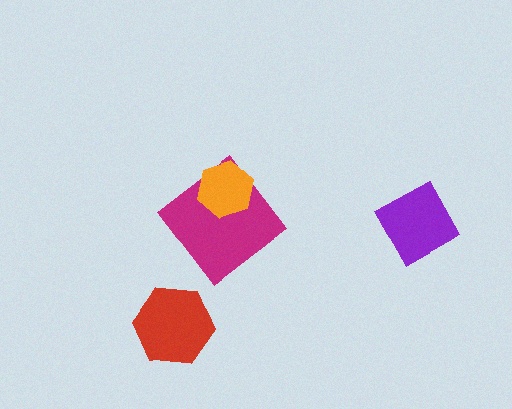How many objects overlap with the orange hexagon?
1 object overlaps with the orange hexagon.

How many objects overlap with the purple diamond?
0 objects overlap with the purple diamond.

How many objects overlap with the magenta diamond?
1 object overlaps with the magenta diamond.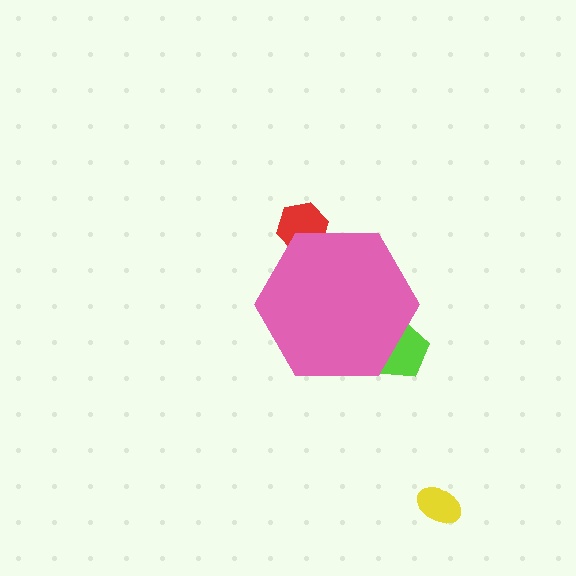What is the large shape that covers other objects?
A pink hexagon.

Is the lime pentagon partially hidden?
Yes, the lime pentagon is partially hidden behind the pink hexagon.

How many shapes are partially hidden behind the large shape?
2 shapes are partially hidden.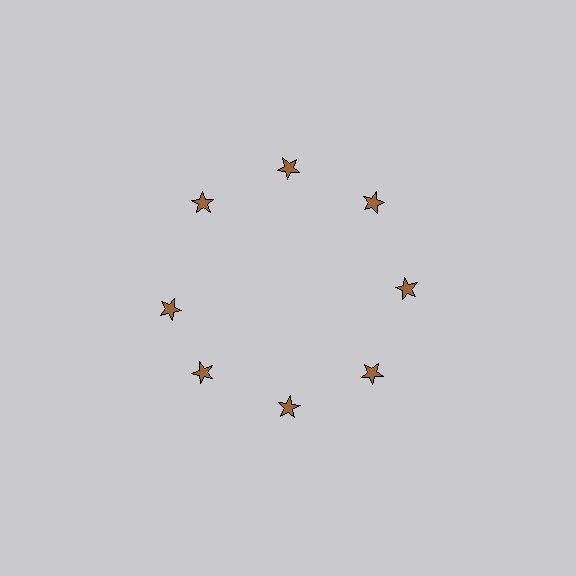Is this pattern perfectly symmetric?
No. The 8 brown stars are arranged in a ring, but one element near the 9 o'clock position is rotated out of alignment along the ring, breaking the 8-fold rotational symmetry.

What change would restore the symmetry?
The symmetry would be restored by rotating it back into even spacing with its neighbors so that all 8 stars sit at equal angles and equal distance from the center.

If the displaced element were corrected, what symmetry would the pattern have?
It would have 8-fold rotational symmetry — the pattern would map onto itself every 45 degrees.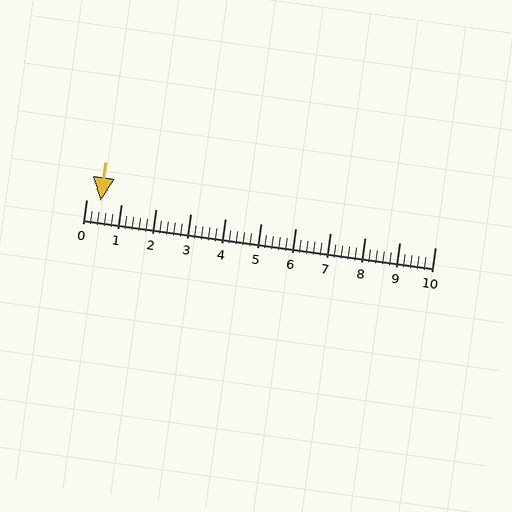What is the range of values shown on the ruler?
The ruler shows values from 0 to 10.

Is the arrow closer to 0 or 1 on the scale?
The arrow is closer to 0.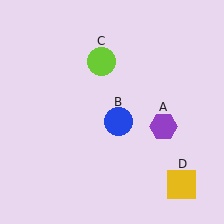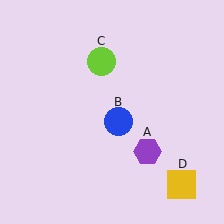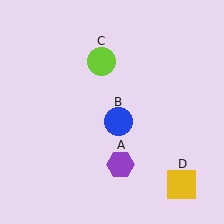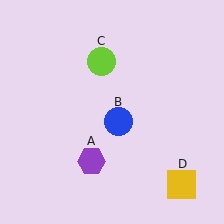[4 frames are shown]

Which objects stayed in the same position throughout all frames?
Blue circle (object B) and lime circle (object C) and yellow square (object D) remained stationary.